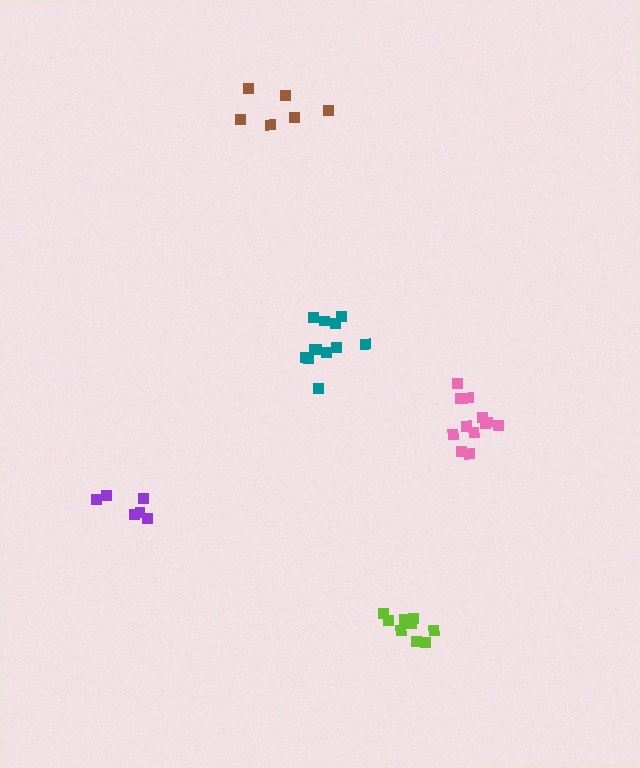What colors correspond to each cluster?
The clusters are colored: lime, pink, purple, brown, teal.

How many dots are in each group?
Group 1: 9 dots, Group 2: 12 dots, Group 3: 6 dots, Group 4: 6 dots, Group 5: 12 dots (45 total).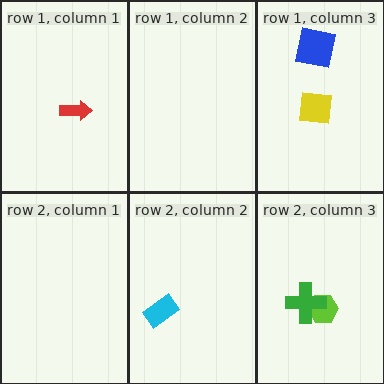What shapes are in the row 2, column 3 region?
The lime hexagon, the green cross.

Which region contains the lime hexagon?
The row 2, column 3 region.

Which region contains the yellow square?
The row 1, column 3 region.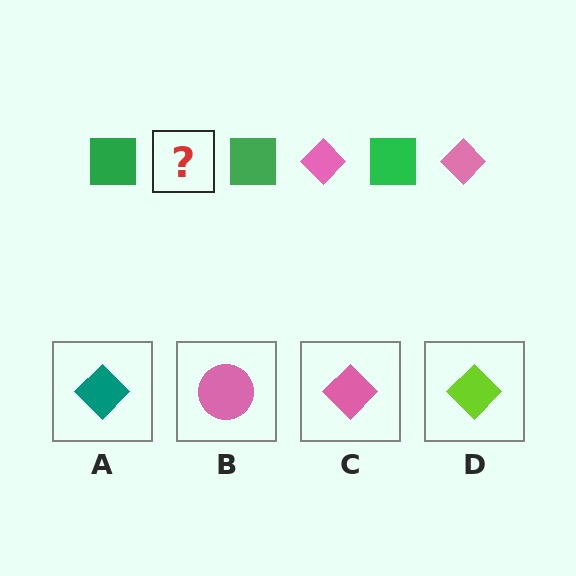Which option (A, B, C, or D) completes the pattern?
C.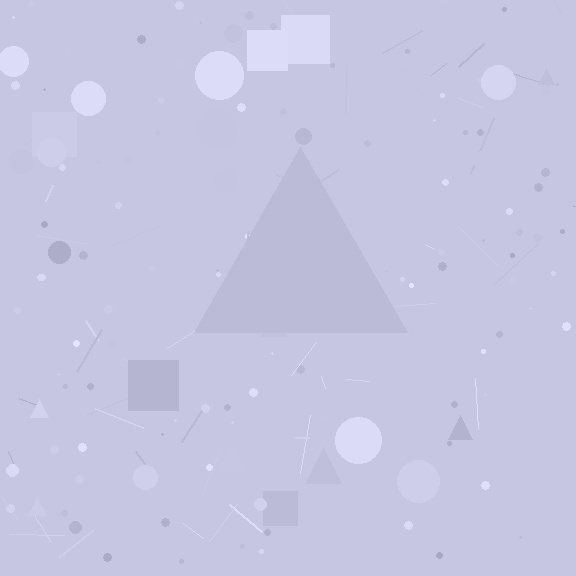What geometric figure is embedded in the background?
A triangle is embedded in the background.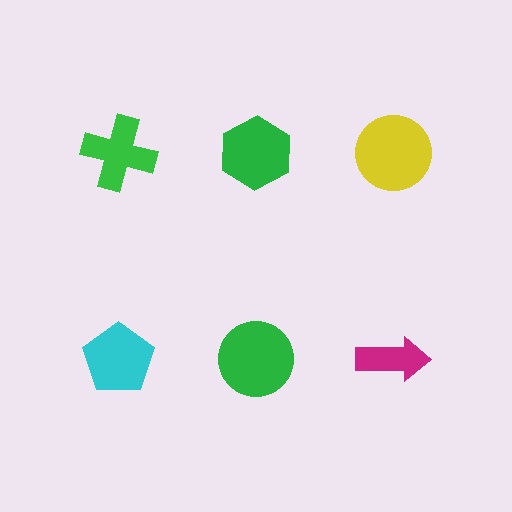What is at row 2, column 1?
A cyan pentagon.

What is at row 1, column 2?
A green hexagon.